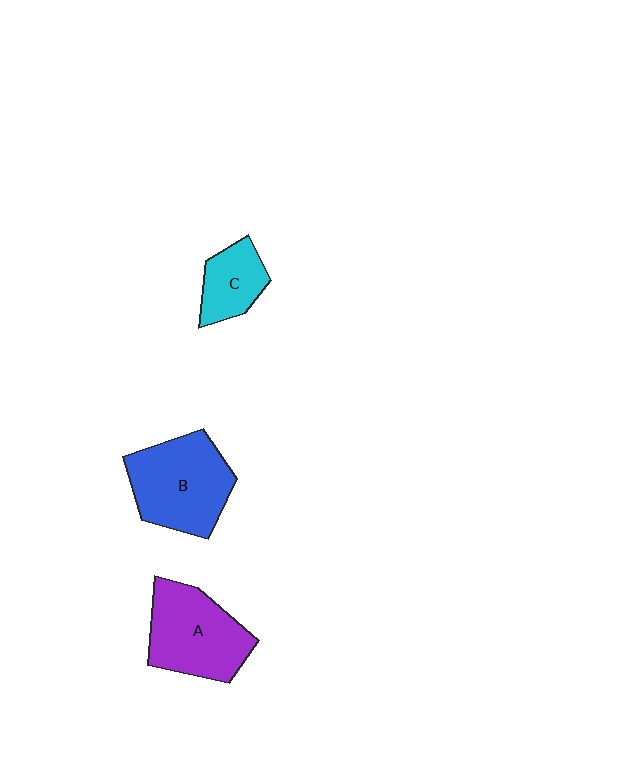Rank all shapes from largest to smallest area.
From largest to smallest: B (blue), A (purple), C (cyan).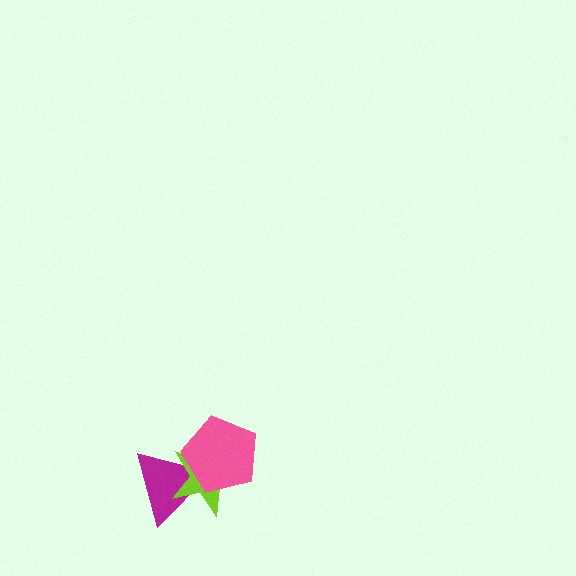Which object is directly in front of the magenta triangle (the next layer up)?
The lime star is directly in front of the magenta triangle.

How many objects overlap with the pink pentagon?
2 objects overlap with the pink pentagon.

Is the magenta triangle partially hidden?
Yes, it is partially covered by another shape.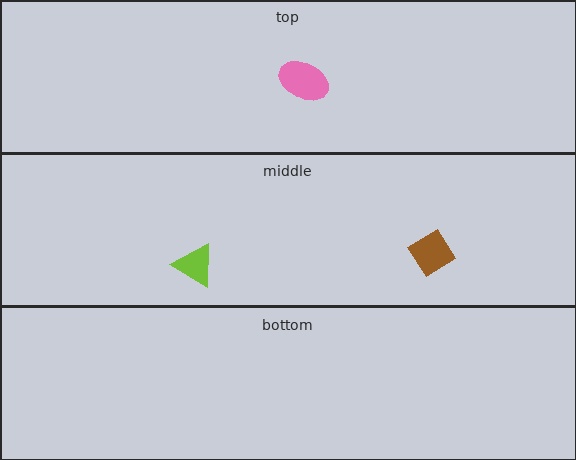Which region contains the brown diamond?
The middle region.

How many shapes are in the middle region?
2.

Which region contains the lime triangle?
The middle region.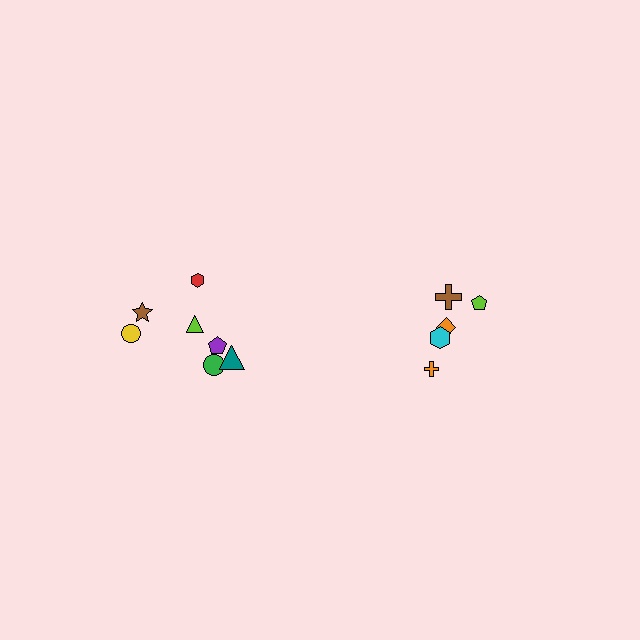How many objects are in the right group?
There are 5 objects.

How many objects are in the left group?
There are 7 objects.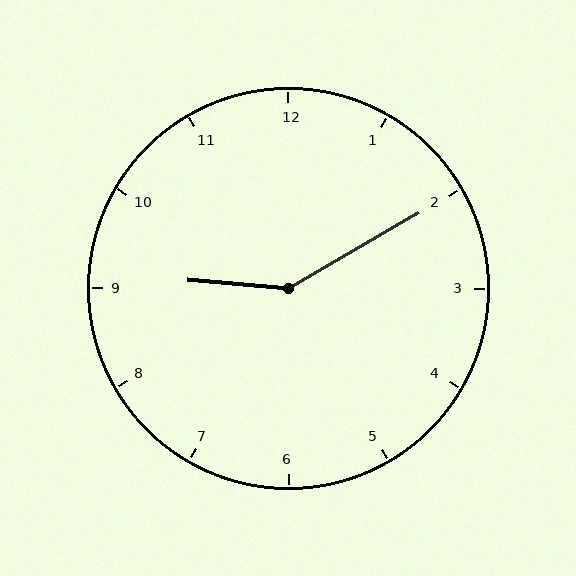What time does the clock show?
9:10.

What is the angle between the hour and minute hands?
Approximately 145 degrees.